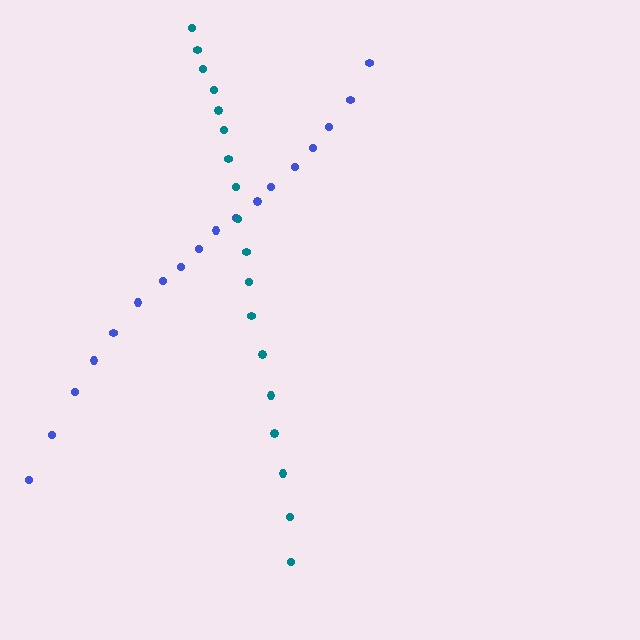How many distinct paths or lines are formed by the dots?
There are 2 distinct paths.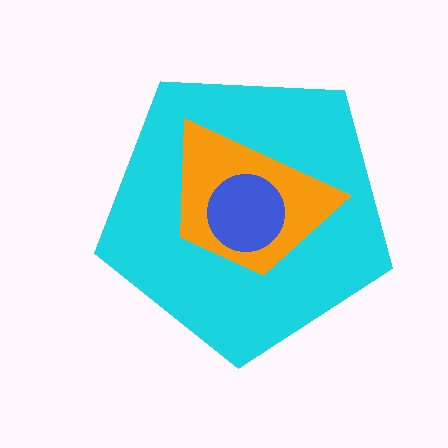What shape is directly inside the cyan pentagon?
The orange trapezoid.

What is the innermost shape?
The blue circle.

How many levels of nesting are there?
3.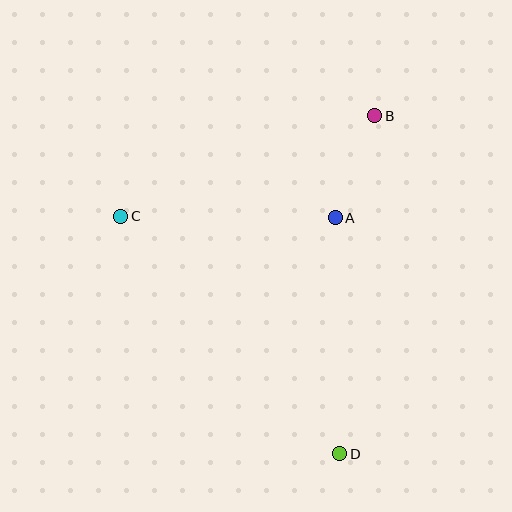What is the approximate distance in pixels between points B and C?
The distance between B and C is approximately 273 pixels.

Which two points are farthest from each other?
Points B and D are farthest from each other.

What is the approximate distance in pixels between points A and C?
The distance between A and C is approximately 215 pixels.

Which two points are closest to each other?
Points A and B are closest to each other.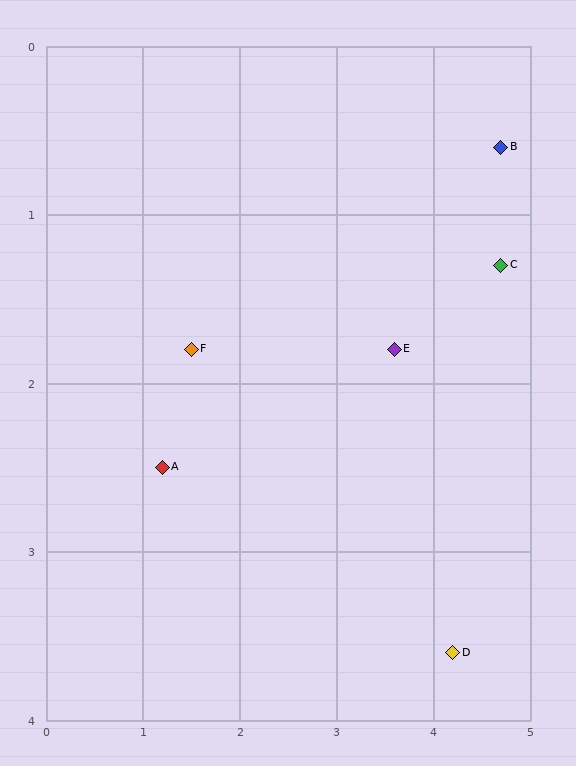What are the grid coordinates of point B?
Point B is at approximately (4.7, 0.6).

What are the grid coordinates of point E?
Point E is at approximately (3.6, 1.8).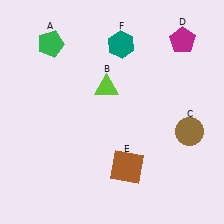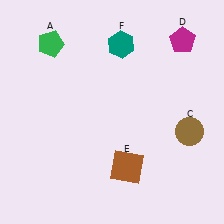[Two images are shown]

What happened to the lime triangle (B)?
The lime triangle (B) was removed in Image 2. It was in the top-left area of Image 1.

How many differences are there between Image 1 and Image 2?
There is 1 difference between the two images.